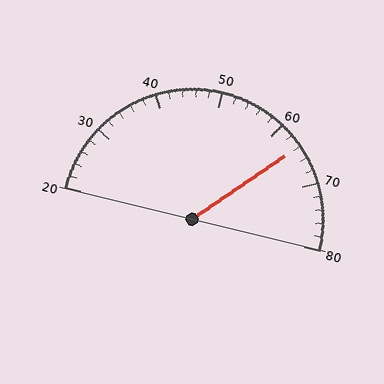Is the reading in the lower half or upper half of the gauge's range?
The reading is in the upper half of the range (20 to 80).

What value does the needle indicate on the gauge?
The needle indicates approximately 64.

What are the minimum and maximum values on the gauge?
The gauge ranges from 20 to 80.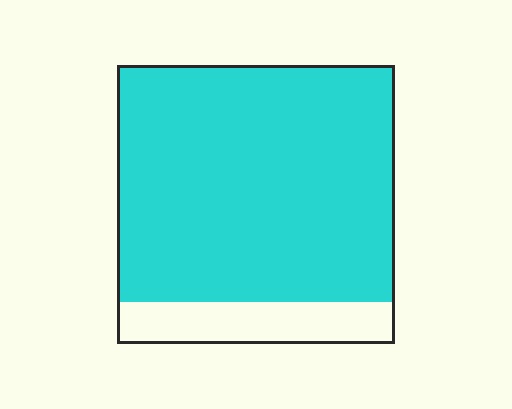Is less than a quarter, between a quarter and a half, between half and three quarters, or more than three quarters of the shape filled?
More than three quarters.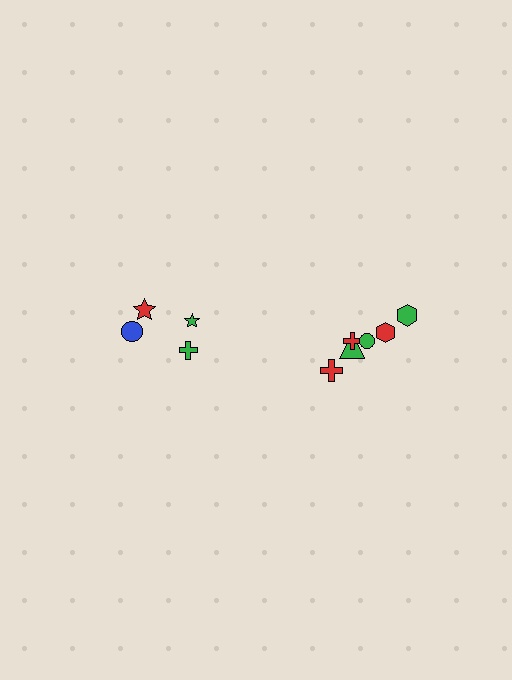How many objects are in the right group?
There are 6 objects.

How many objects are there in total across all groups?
There are 10 objects.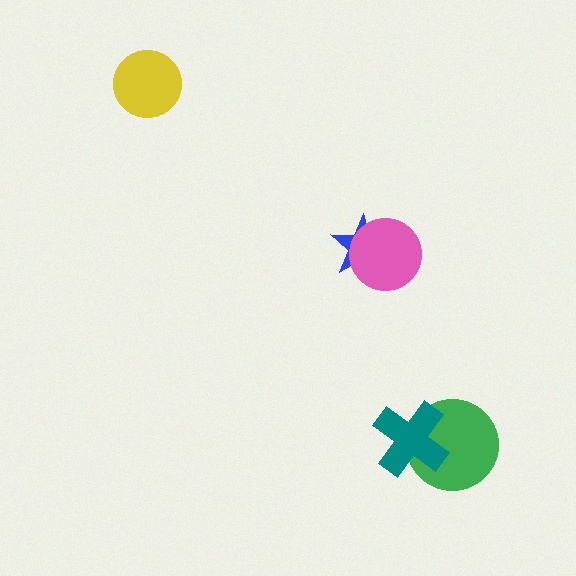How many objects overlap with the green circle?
1 object overlaps with the green circle.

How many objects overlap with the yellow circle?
0 objects overlap with the yellow circle.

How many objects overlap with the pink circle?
1 object overlaps with the pink circle.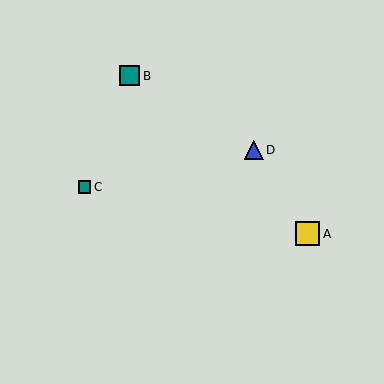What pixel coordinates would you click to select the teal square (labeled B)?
Click at (130, 76) to select the teal square B.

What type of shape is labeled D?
Shape D is a blue triangle.